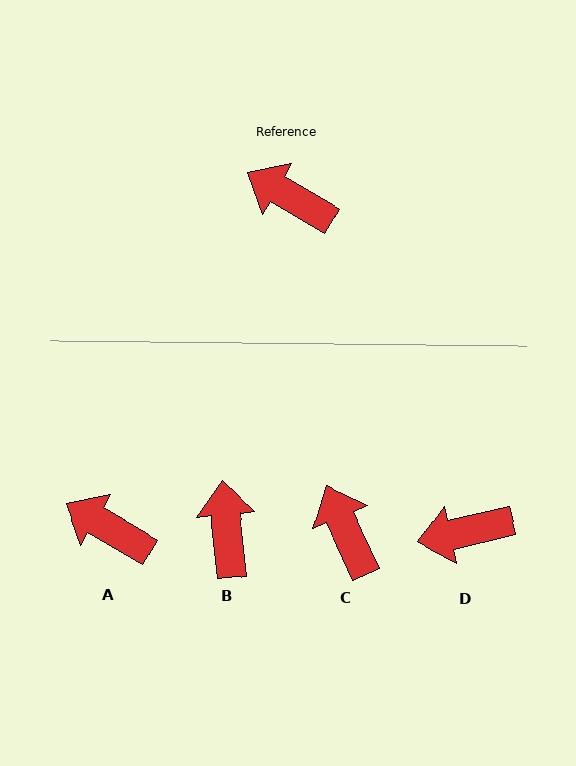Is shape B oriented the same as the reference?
No, it is off by about 54 degrees.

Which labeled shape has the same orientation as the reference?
A.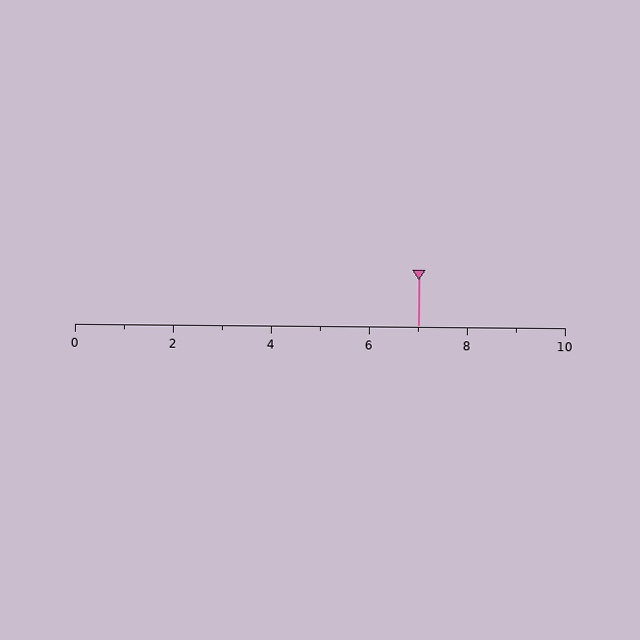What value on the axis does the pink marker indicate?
The marker indicates approximately 7.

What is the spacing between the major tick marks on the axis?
The major ticks are spaced 2 apart.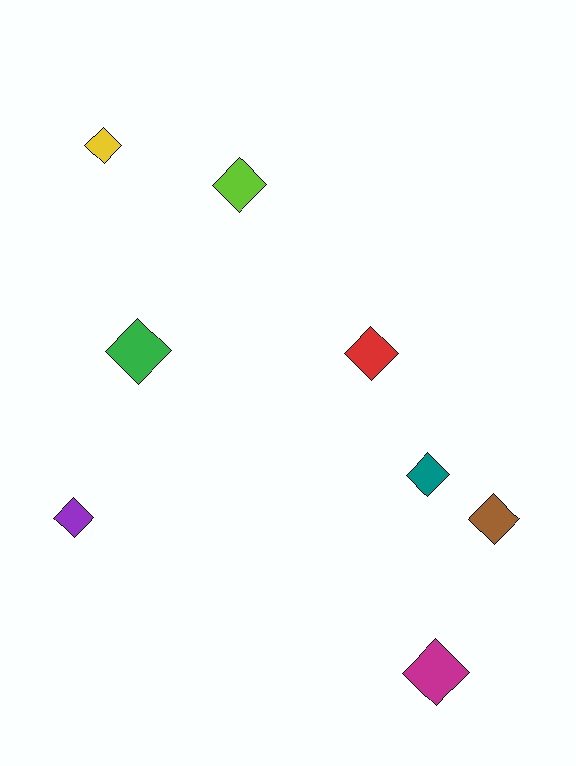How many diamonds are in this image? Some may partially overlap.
There are 8 diamonds.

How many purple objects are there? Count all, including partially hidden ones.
There is 1 purple object.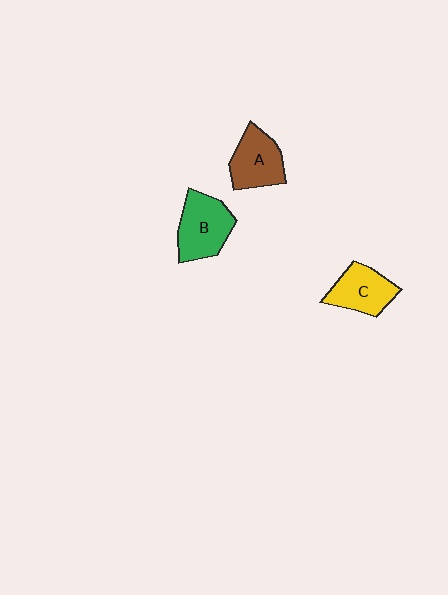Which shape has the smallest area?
Shape C (yellow).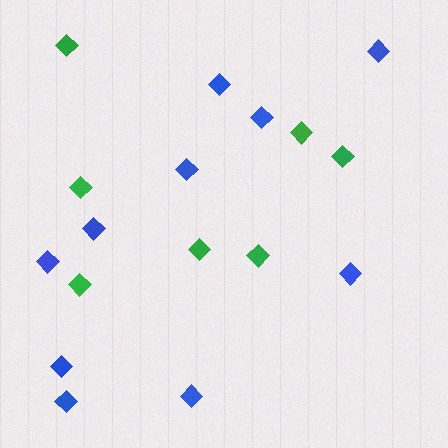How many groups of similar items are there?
There are 2 groups: one group of green diamonds (7) and one group of blue diamonds (10).